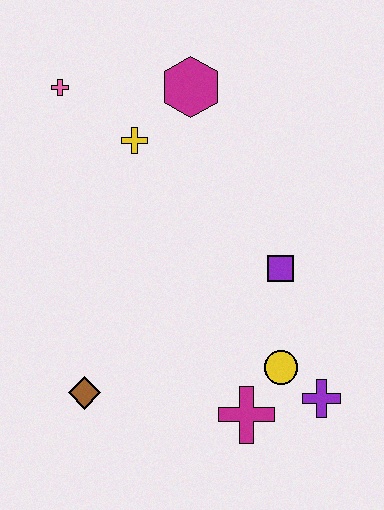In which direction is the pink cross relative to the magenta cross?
The pink cross is above the magenta cross.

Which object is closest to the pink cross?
The yellow cross is closest to the pink cross.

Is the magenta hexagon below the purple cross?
No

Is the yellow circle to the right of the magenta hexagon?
Yes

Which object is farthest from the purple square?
The pink cross is farthest from the purple square.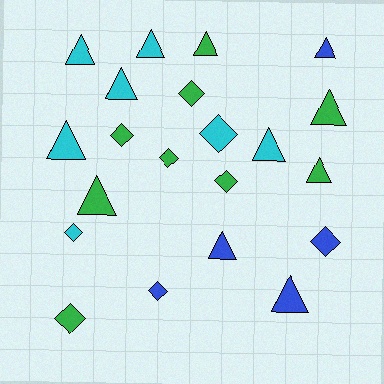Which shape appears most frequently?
Triangle, with 12 objects.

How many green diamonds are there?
There are 5 green diamonds.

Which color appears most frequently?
Green, with 9 objects.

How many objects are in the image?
There are 21 objects.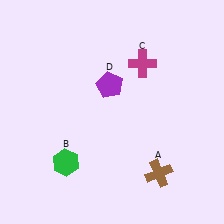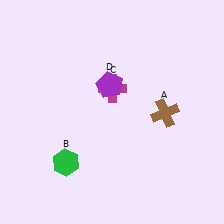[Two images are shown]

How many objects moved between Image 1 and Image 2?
2 objects moved between the two images.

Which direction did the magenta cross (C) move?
The magenta cross (C) moved left.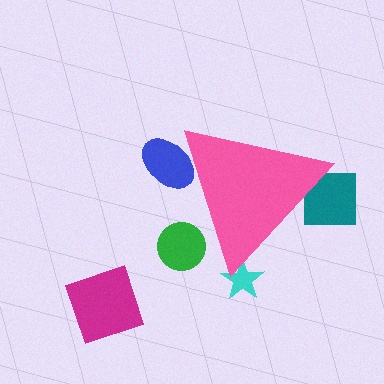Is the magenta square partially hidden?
No, the magenta square is fully visible.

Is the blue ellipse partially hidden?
Yes, the blue ellipse is partially hidden behind the pink triangle.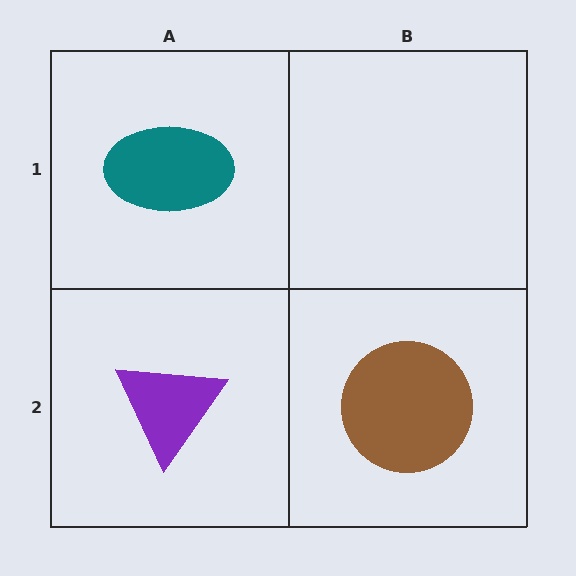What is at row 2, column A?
A purple triangle.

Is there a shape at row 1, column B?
No, that cell is empty.